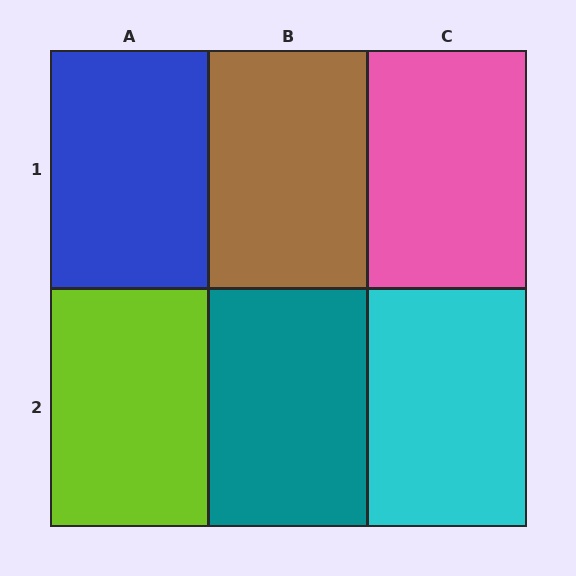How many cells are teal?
1 cell is teal.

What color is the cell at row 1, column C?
Pink.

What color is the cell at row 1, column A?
Blue.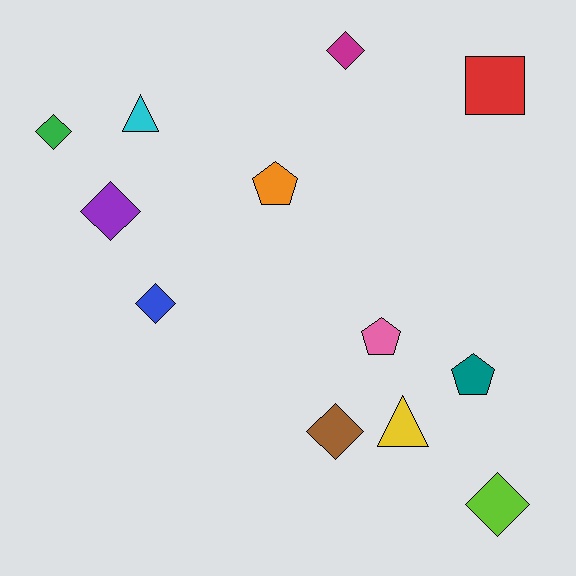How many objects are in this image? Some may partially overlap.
There are 12 objects.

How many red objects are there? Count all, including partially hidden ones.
There is 1 red object.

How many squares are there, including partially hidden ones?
There is 1 square.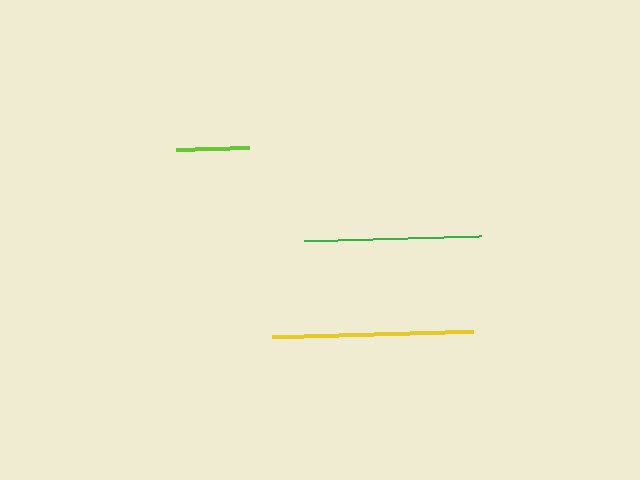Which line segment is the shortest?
The lime line is the shortest at approximately 73 pixels.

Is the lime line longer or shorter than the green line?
The green line is longer than the lime line.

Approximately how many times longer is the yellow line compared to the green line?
The yellow line is approximately 1.1 times the length of the green line.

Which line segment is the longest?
The yellow line is the longest at approximately 201 pixels.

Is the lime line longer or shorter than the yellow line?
The yellow line is longer than the lime line.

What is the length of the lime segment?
The lime segment is approximately 73 pixels long.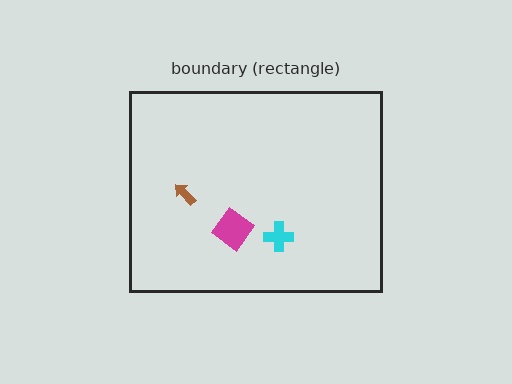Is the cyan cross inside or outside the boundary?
Inside.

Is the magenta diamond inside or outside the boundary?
Inside.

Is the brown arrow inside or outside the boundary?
Inside.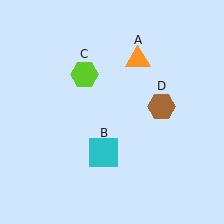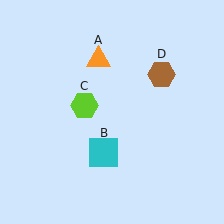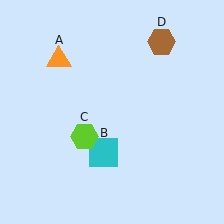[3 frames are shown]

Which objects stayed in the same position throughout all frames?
Cyan square (object B) remained stationary.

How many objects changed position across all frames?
3 objects changed position: orange triangle (object A), lime hexagon (object C), brown hexagon (object D).